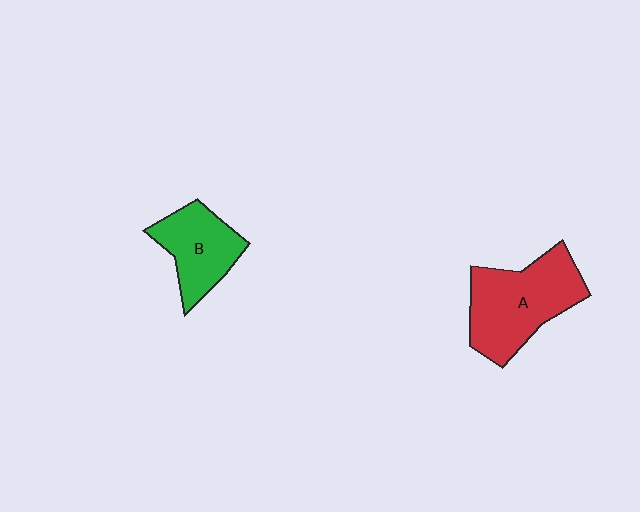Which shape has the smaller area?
Shape B (green).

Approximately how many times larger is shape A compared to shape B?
Approximately 1.5 times.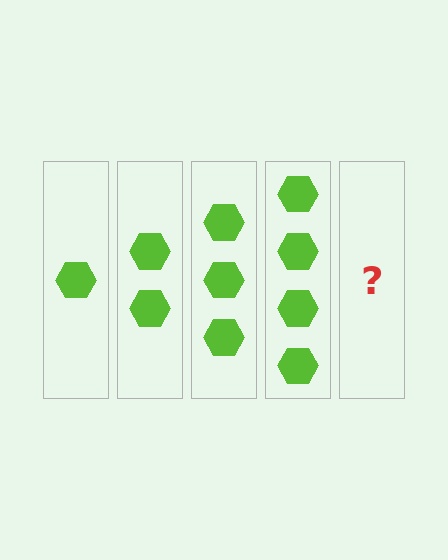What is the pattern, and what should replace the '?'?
The pattern is that each step adds one more hexagon. The '?' should be 5 hexagons.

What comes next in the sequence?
The next element should be 5 hexagons.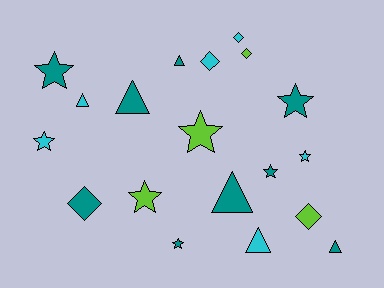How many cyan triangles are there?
There are 2 cyan triangles.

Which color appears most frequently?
Teal, with 9 objects.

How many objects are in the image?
There are 19 objects.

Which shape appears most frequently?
Star, with 8 objects.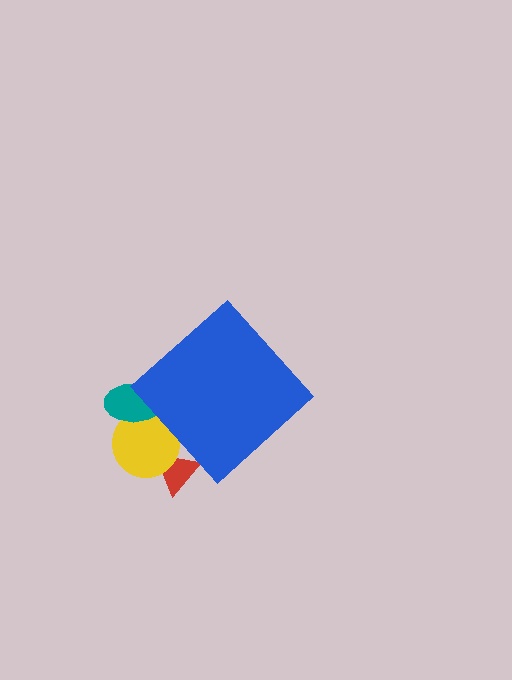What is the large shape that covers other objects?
A blue diamond.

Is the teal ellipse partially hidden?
Yes, the teal ellipse is partially hidden behind the blue diamond.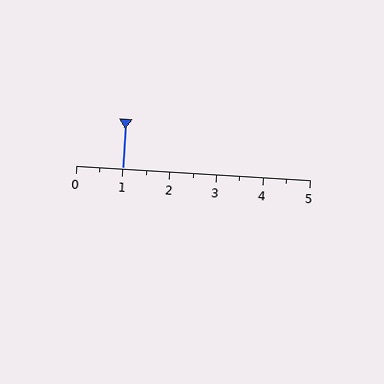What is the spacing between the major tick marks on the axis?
The major ticks are spaced 1 apart.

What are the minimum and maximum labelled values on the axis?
The axis runs from 0 to 5.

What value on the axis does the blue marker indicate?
The marker indicates approximately 1.